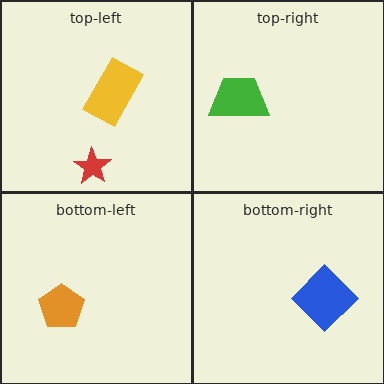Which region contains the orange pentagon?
The bottom-left region.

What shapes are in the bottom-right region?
The blue diamond.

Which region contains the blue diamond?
The bottom-right region.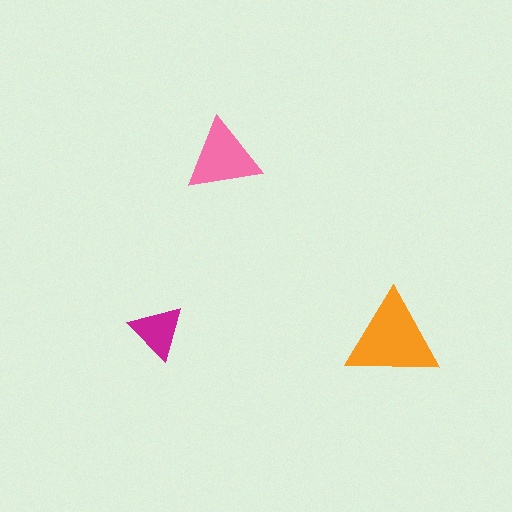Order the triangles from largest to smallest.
the orange one, the pink one, the magenta one.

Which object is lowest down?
The orange triangle is bottommost.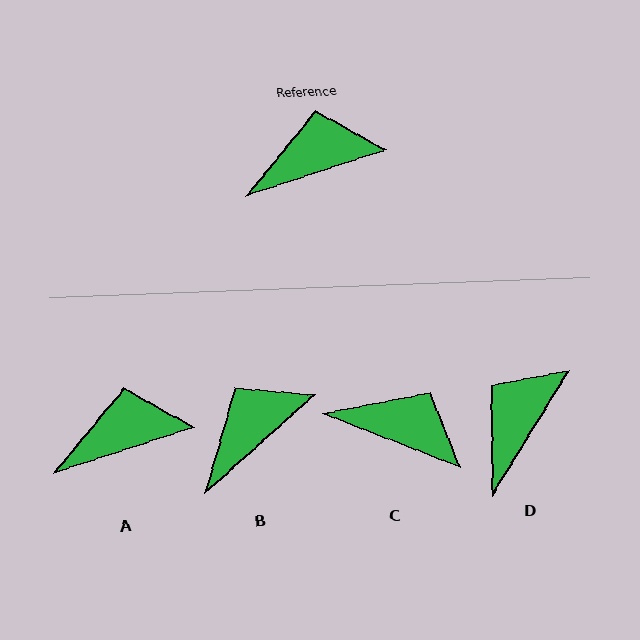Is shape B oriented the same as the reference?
No, it is off by about 24 degrees.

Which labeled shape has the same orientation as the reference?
A.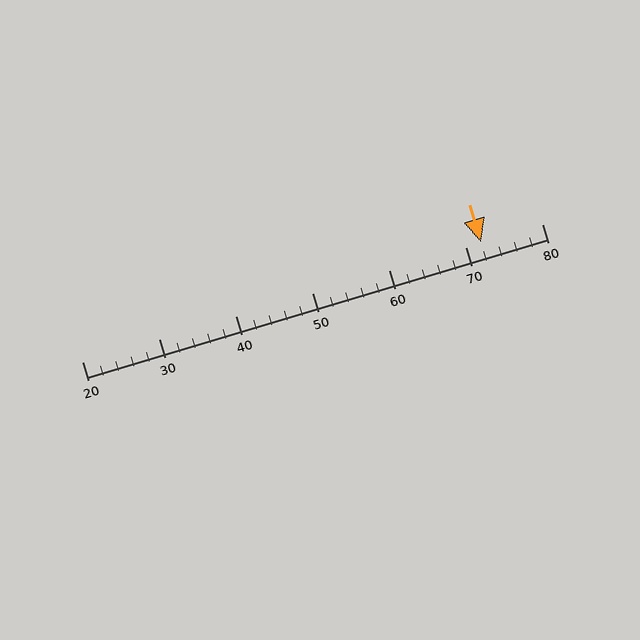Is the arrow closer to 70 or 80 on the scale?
The arrow is closer to 70.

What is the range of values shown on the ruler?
The ruler shows values from 20 to 80.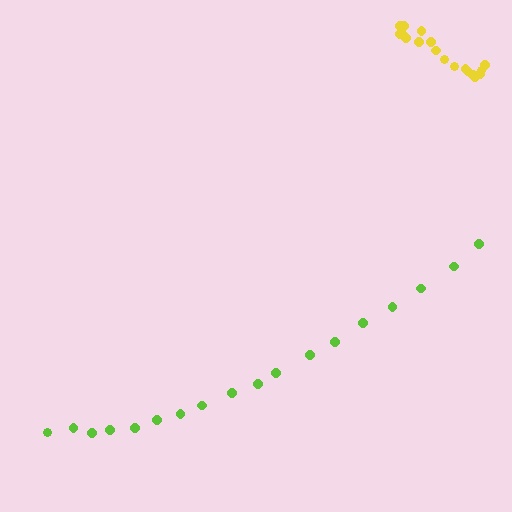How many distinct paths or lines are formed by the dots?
There are 2 distinct paths.